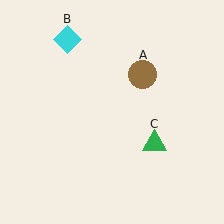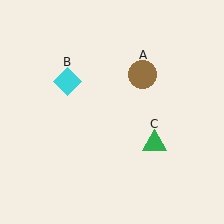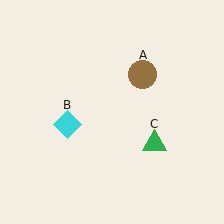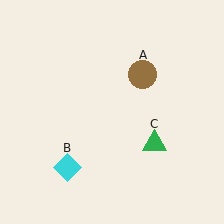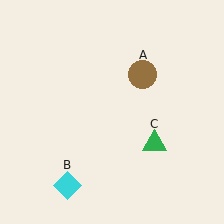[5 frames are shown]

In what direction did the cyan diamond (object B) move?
The cyan diamond (object B) moved down.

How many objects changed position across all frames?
1 object changed position: cyan diamond (object B).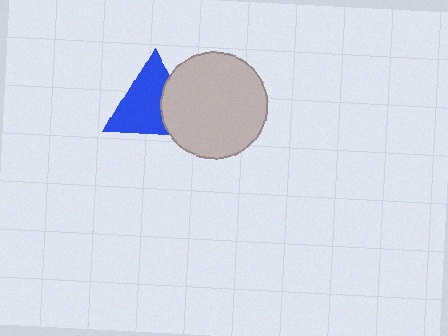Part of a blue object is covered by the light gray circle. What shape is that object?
It is a triangle.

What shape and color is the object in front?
The object in front is a light gray circle.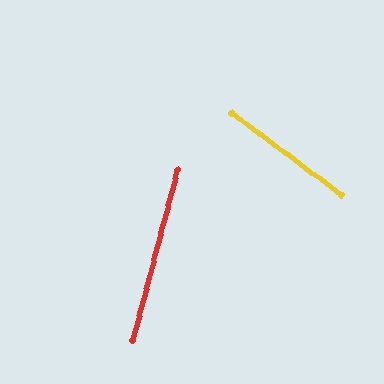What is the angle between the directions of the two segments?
Approximately 68 degrees.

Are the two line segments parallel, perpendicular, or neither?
Neither parallel nor perpendicular — they differ by about 68°.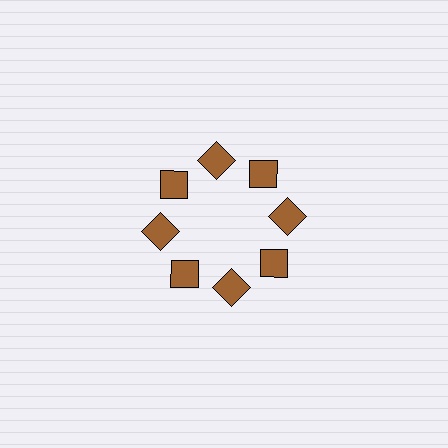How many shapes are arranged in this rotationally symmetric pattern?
There are 8 shapes, arranged in 8 groups of 1.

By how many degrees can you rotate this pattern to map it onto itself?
The pattern maps onto itself every 45 degrees of rotation.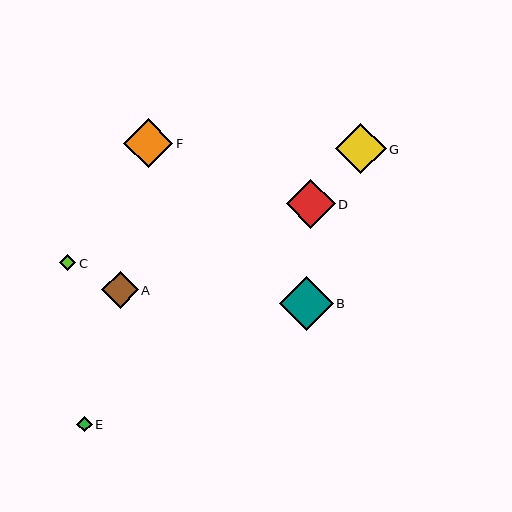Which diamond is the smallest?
Diamond E is the smallest with a size of approximately 16 pixels.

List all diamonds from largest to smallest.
From largest to smallest: B, G, F, D, A, C, E.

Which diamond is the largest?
Diamond B is the largest with a size of approximately 54 pixels.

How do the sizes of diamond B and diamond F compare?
Diamond B and diamond F are approximately the same size.